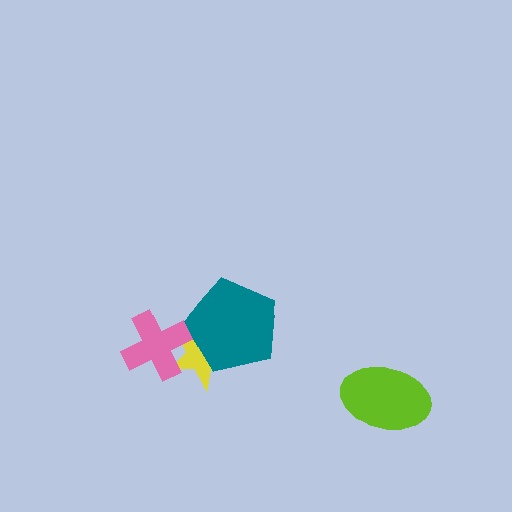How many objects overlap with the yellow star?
2 objects overlap with the yellow star.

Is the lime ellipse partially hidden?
No, no other shape covers it.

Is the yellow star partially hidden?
Yes, it is partially covered by another shape.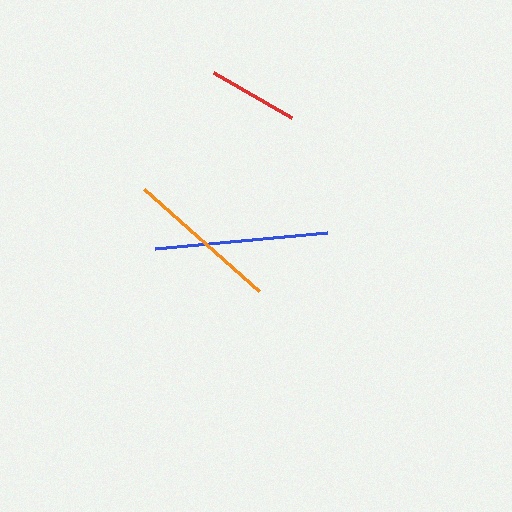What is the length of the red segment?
The red segment is approximately 90 pixels long.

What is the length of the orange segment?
The orange segment is approximately 154 pixels long.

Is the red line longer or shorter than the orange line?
The orange line is longer than the red line.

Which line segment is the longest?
The blue line is the longest at approximately 172 pixels.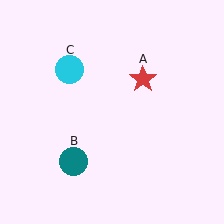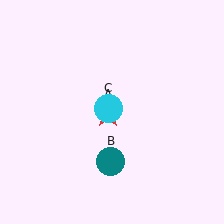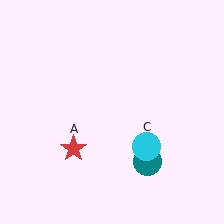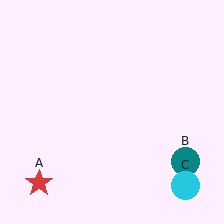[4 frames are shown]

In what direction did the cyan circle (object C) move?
The cyan circle (object C) moved down and to the right.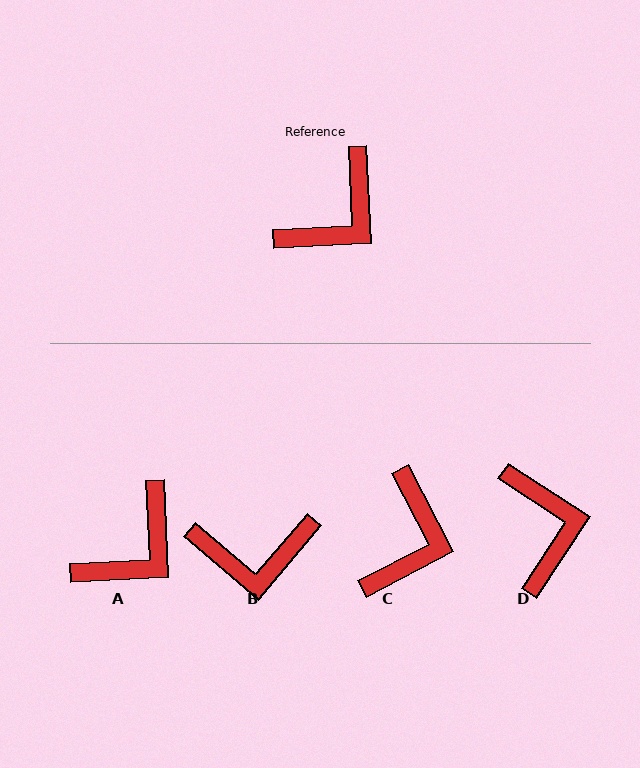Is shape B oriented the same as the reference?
No, it is off by about 43 degrees.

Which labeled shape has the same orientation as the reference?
A.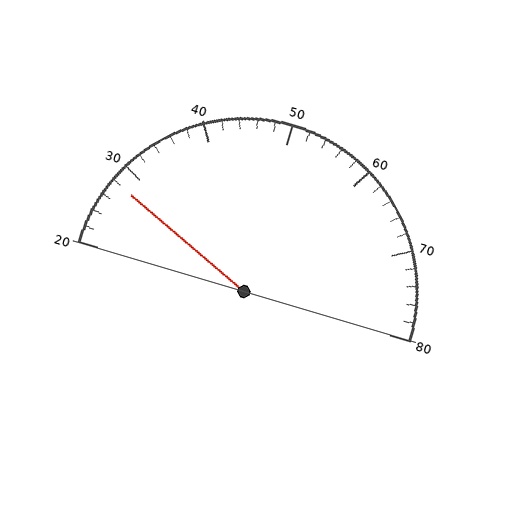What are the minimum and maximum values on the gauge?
The gauge ranges from 20 to 80.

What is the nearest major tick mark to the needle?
The nearest major tick mark is 30.